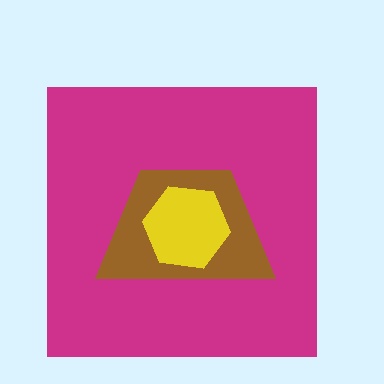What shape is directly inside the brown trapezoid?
The yellow hexagon.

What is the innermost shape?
The yellow hexagon.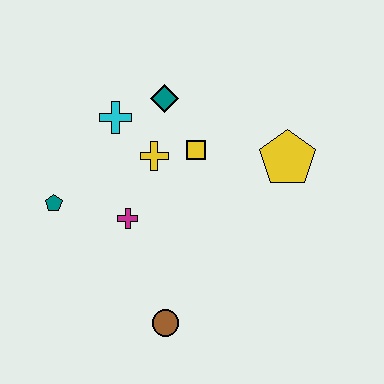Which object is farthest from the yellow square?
The brown circle is farthest from the yellow square.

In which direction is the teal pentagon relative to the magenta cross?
The teal pentagon is to the left of the magenta cross.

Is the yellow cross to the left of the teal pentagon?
No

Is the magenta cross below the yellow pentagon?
Yes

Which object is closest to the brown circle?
The magenta cross is closest to the brown circle.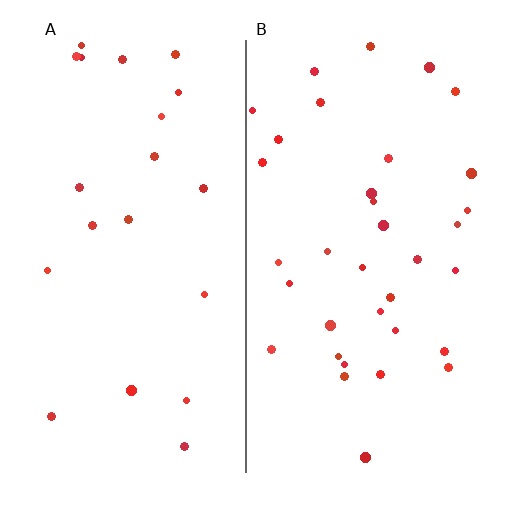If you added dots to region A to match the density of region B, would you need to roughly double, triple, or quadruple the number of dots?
Approximately double.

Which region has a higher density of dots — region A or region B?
B (the right).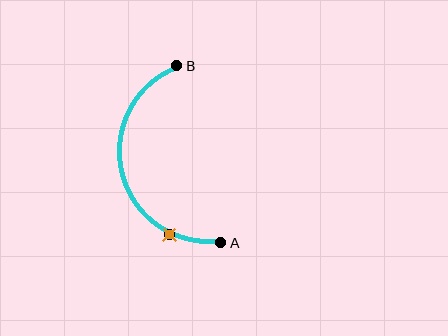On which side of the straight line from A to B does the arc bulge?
The arc bulges to the left of the straight line connecting A and B.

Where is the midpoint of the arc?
The arc midpoint is the point on the curve farthest from the straight line joining A and B. It sits to the left of that line.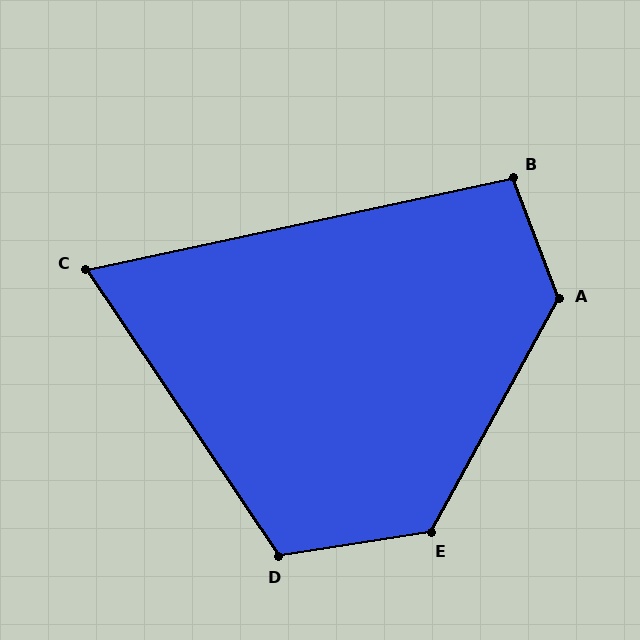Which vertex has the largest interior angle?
A, at approximately 131 degrees.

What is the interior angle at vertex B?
Approximately 99 degrees (obtuse).